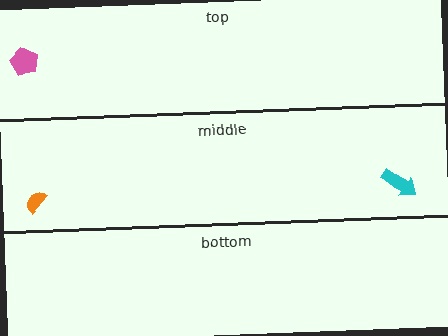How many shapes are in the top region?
1.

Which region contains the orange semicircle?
The middle region.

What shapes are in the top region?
The pink pentagon.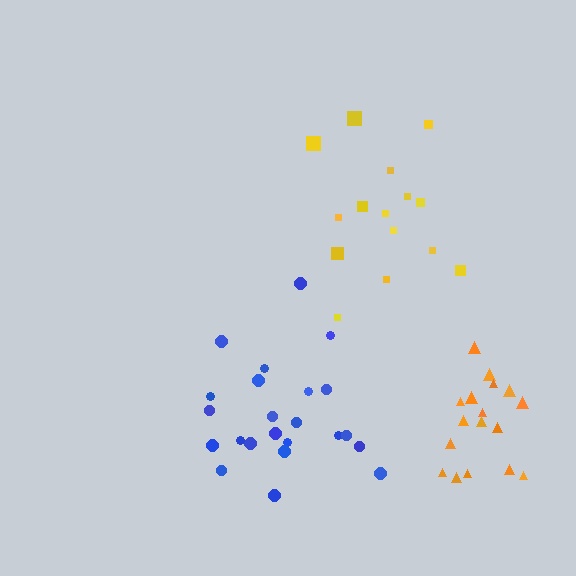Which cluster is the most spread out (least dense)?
Yellow.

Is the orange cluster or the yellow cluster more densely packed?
Orange.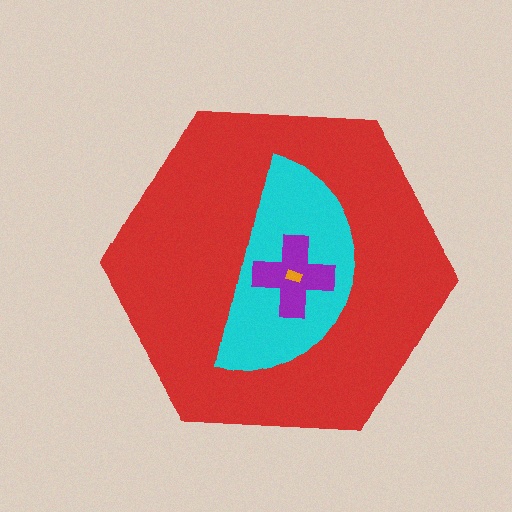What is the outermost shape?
The red hexagon.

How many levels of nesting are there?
4.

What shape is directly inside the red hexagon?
The cyan semicircle.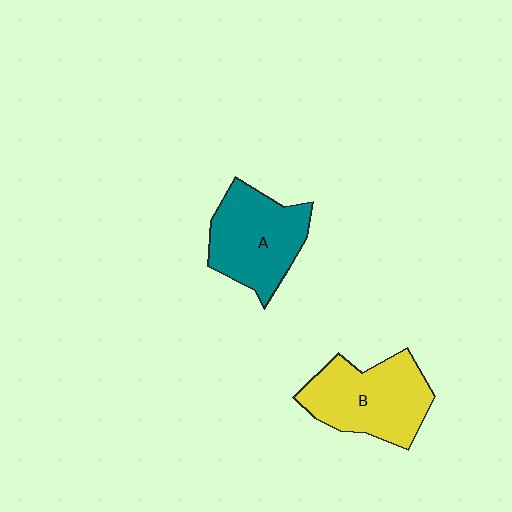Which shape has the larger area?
Shape B (yellow).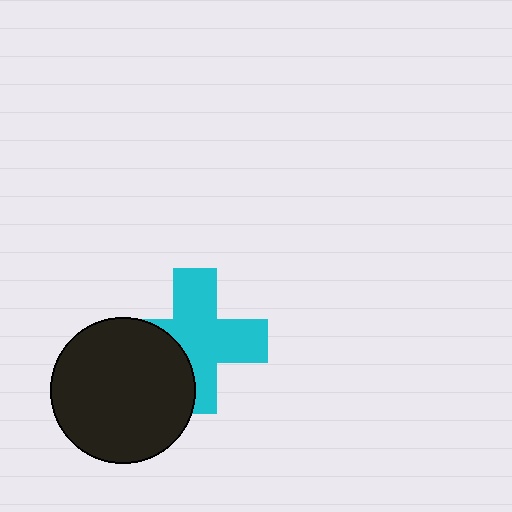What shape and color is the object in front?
The object in front is a black circle.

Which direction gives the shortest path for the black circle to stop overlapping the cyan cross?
Moving left gives the shortest separation.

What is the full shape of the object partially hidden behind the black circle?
The partially hidden object is a cyan cross.